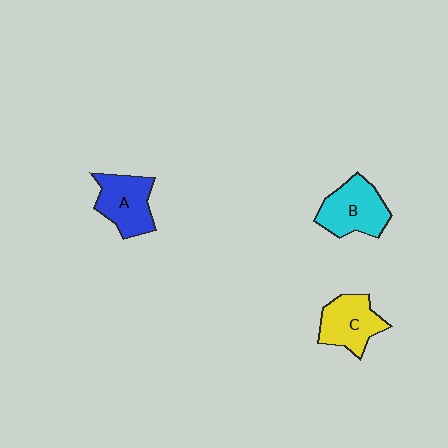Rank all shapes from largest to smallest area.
From largest to smallest: B (cyan), A (blue), C (yellow).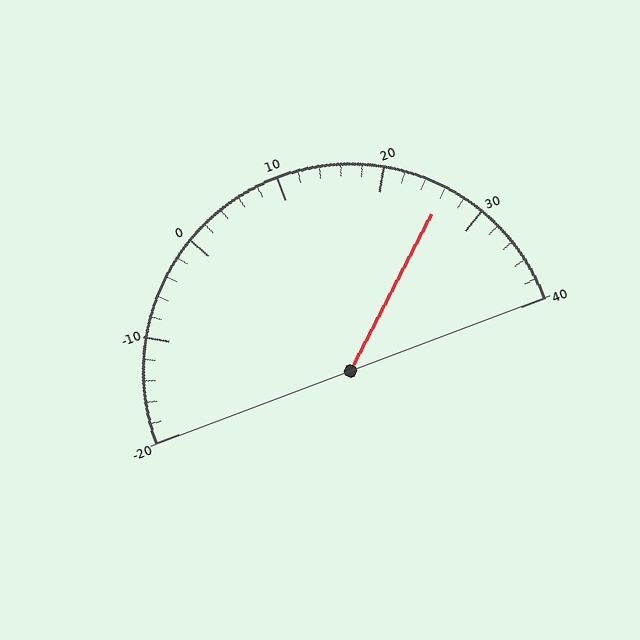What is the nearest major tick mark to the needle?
The nearest major tick mark is 30.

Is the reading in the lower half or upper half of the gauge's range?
The reading is in the upper half of the range (-20 to 40).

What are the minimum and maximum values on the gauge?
The gauge ranges from -20 to 40.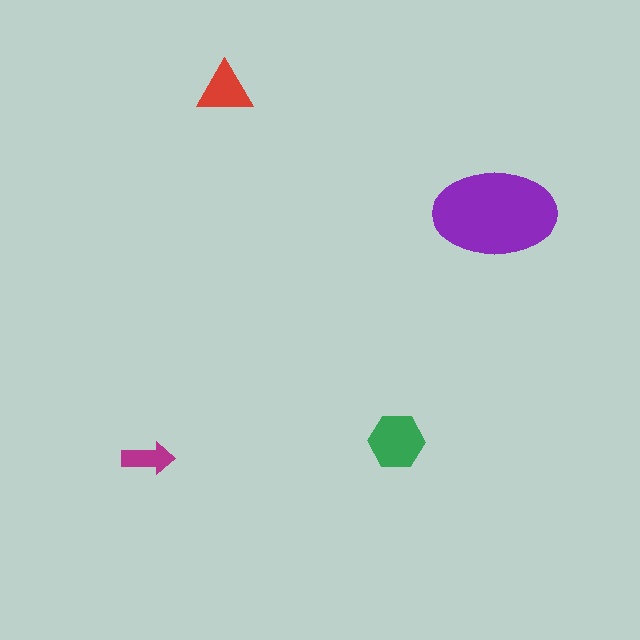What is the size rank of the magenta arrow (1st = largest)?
4th.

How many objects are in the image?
There are 4 objects in the image.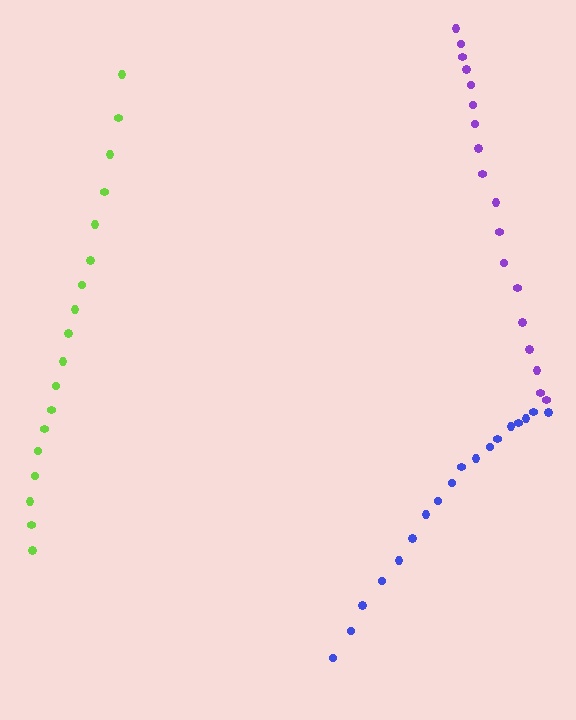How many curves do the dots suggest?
There are 3 distinct paths.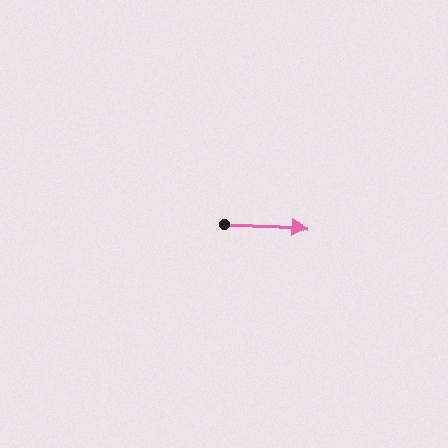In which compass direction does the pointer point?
East.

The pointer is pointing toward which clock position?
Roughly 3 o'clock.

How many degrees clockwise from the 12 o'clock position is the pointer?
Approximately 92 degrees.